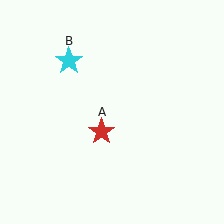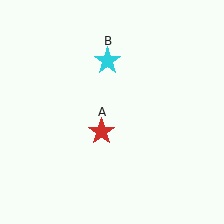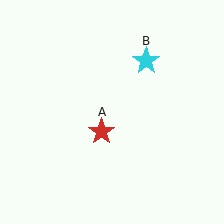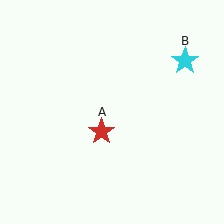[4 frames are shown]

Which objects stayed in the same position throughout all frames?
Red star (object A) remained stationary.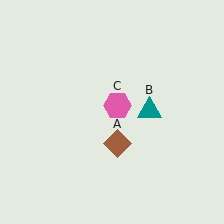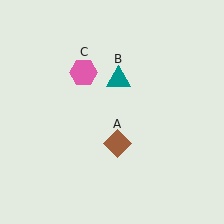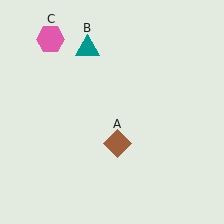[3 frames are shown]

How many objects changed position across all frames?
2 objects changed position: teal triangle (object B), pink hexagon (object C).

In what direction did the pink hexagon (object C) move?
The pink hexagon (object C) moved up and to the left.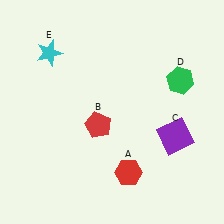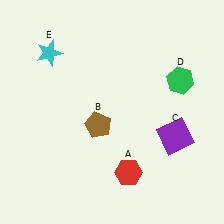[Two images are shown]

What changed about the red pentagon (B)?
In Image 1, B is red. In Image 2, it changed to brown.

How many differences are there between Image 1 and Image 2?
There is 1 difference between the two images.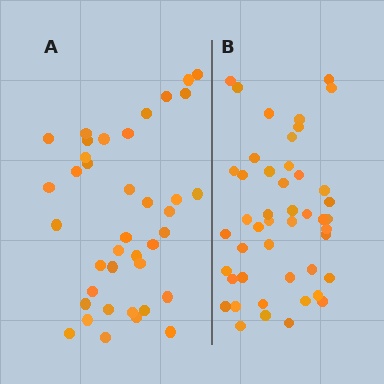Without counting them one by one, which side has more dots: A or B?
Region B (the right region) has more dots.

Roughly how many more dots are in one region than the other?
Region B has roughly 8 or so more dots than region A.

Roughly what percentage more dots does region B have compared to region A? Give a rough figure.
About 20% more.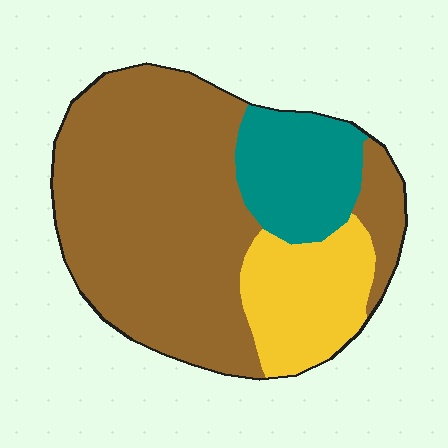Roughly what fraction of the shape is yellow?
Yellow covers about 20% of the shape.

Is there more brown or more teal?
Brown.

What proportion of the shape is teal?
Teal covers around 15% of the shape.